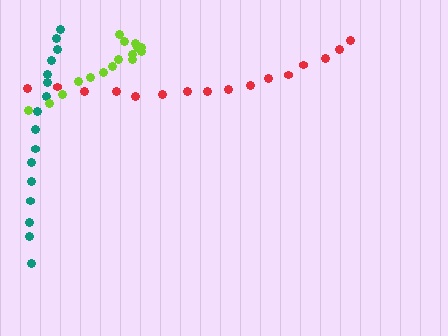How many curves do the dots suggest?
There are 3 distinct paths.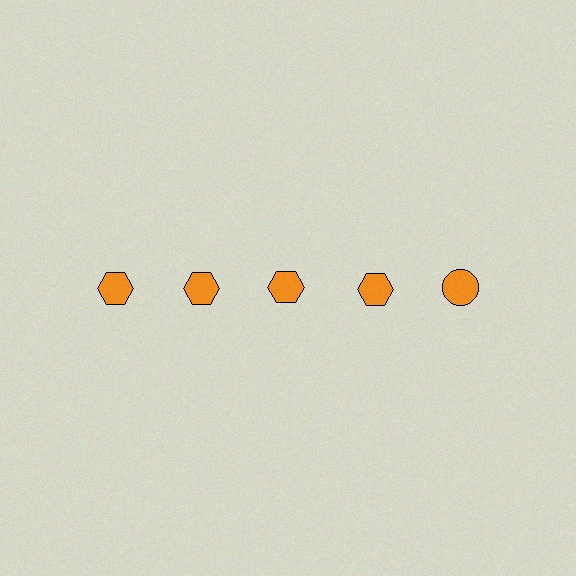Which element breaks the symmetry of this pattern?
The orange circle in the top row, rightmost column breaks the symmetry. All other shapes are orange hexagons.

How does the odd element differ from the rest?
It has a different shape: circle instead of hexagon.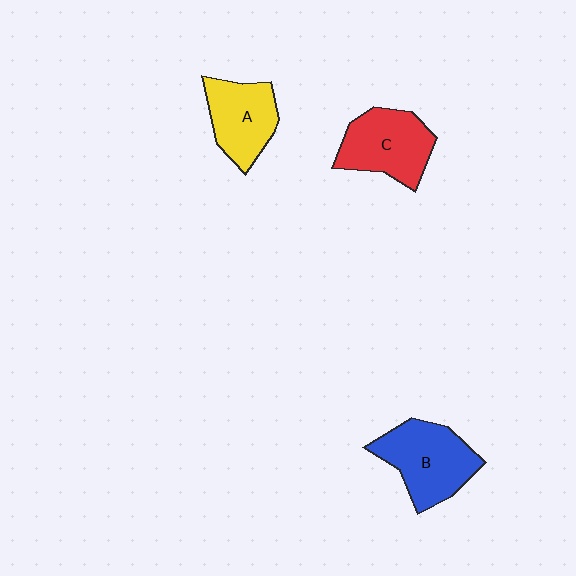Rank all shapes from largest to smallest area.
From largest to smallest: B (blue), C (red), A (yellow).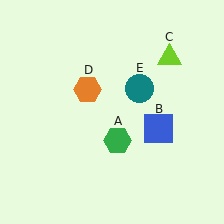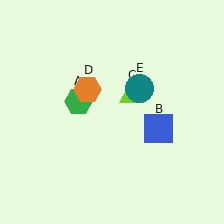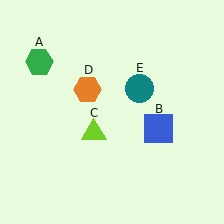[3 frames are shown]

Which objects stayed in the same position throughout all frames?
Blue square (object B) and orange hexagon (object D) and teal circle (object E) remained stationary.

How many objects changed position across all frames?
2 objects changed position: green hexagon (object A), lime triangle (object C).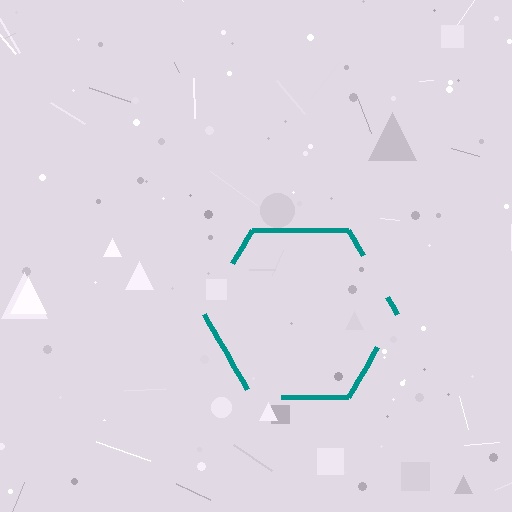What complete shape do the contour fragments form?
The contour fragments form a hexagon.